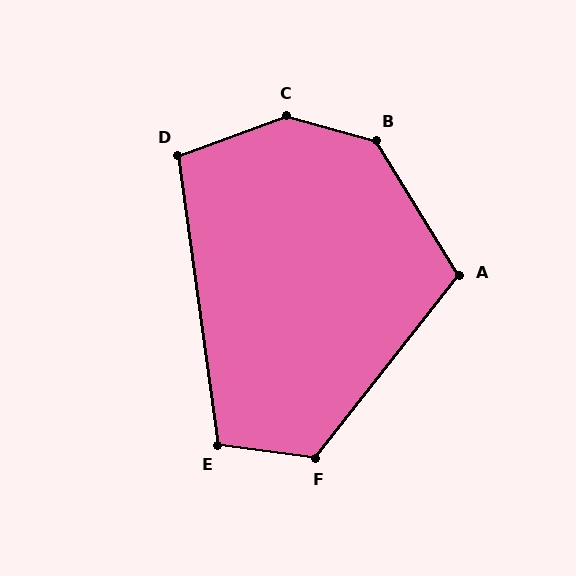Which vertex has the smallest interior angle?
D, at approximately 102 degrees.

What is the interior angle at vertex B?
Approximately 137 degrees (obtuse).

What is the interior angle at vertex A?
Approximately 110 degrees (obtuse).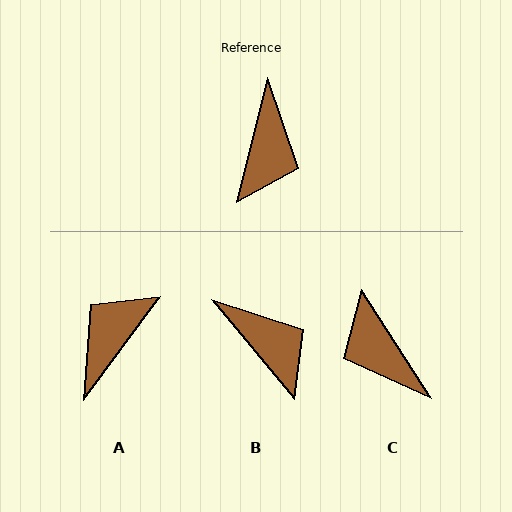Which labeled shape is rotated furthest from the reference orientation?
A, about 157 degrees away.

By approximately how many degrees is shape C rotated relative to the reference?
Approximately 133 degrees clockwise.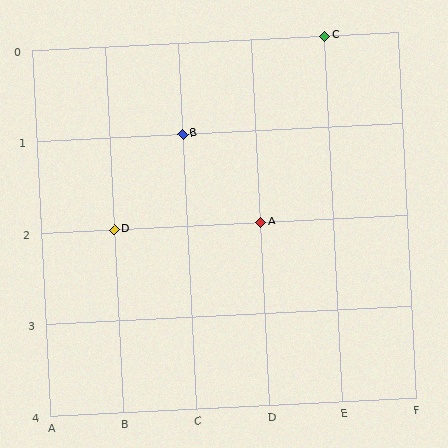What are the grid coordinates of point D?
Point D is at grid coordinates (B, 2).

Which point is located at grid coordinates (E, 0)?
Point C is at (E, 0).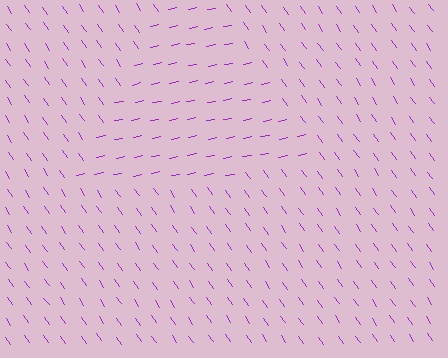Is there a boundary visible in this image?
Yes, there is a texture boundary formed by a change in line orientation.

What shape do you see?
I see a triangle.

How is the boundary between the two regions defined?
The boundary is defined purely by a change in line orientation (approximately 67 degrees difference). All lines are the same color and thickness.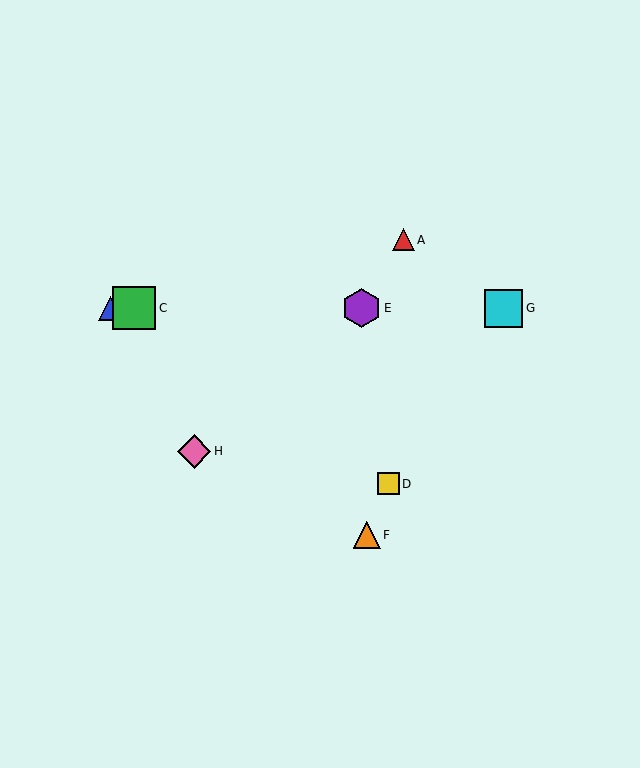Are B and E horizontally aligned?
Yes, both are at y≈308.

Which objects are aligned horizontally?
Objects B, C, E, G are aligned horizontally.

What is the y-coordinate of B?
Object B is at y≈308.